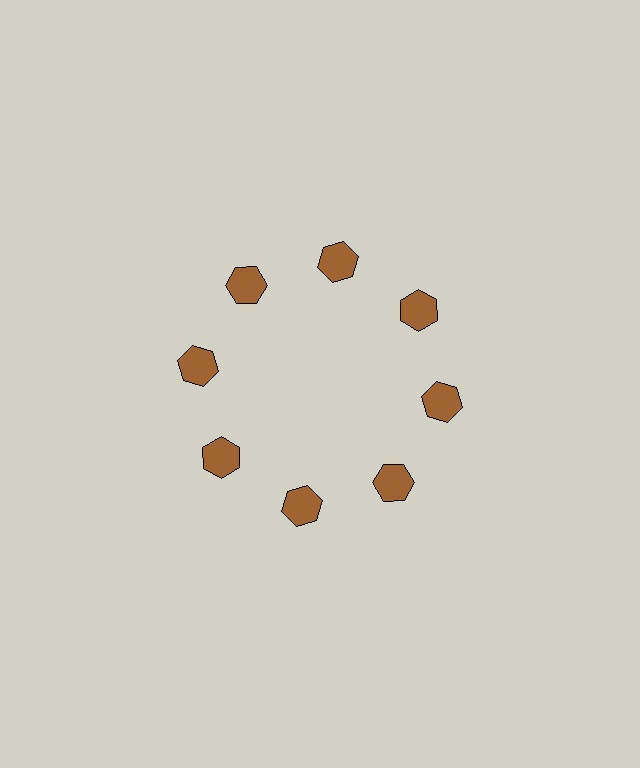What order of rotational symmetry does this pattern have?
This pattern has 8-fold rotational symmetry.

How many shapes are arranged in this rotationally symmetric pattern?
There are 8 shapes, arranged in 8 groups of 1.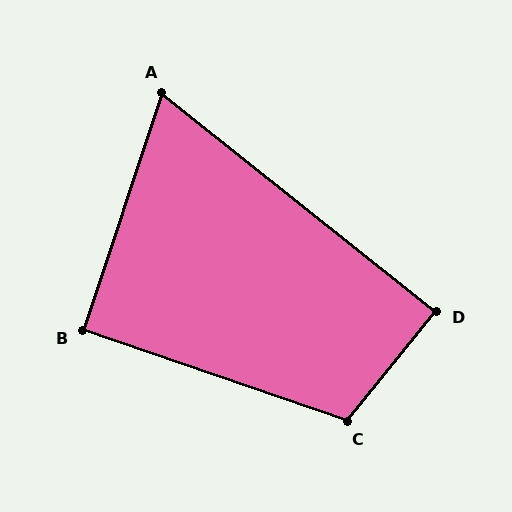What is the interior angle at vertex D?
Approximately 90 degrees (approximately right).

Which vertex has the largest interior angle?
C, at approximately 110 degrees.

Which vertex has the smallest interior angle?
A, at approximately 70 degrees.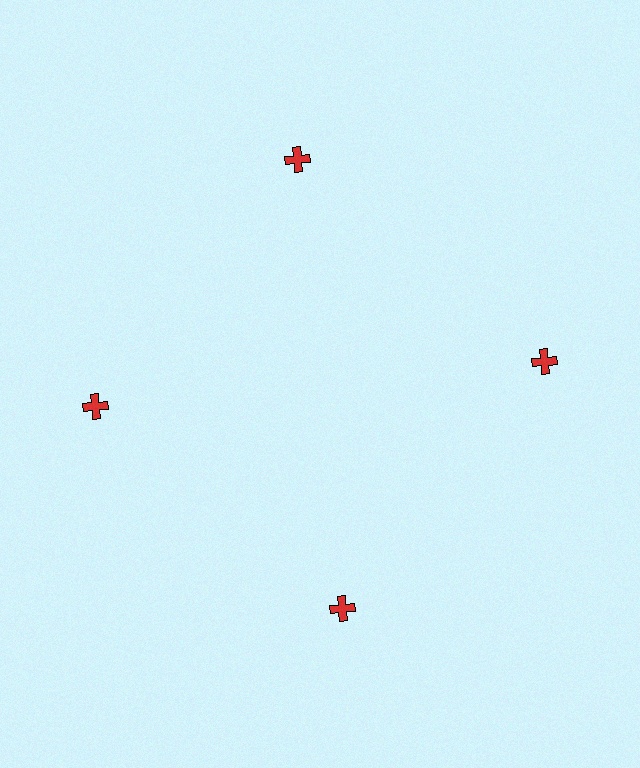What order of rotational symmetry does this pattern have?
This pattern has 4-fold rotational symmetry.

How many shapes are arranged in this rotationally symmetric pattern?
There are 4 shapes, arranged in 4 groups of 1.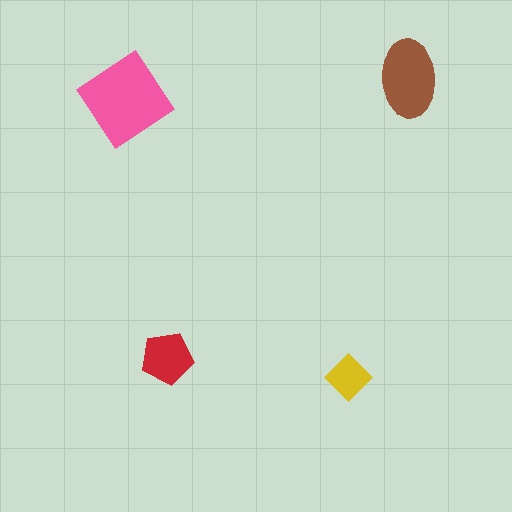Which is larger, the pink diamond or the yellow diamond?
The pink diamond.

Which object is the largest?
The pink diamond.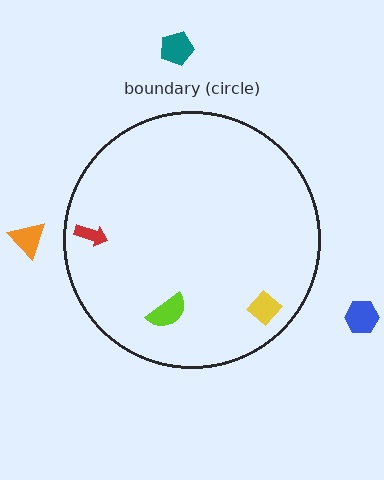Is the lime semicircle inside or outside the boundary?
Inside.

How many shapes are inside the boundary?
3 inside, 3 outside.